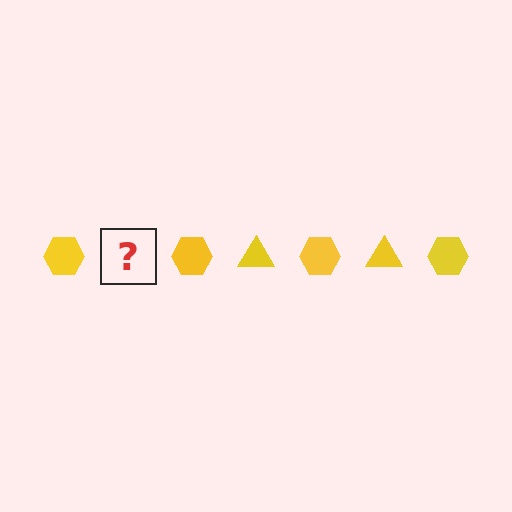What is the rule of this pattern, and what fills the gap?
The rule is that the pattern cycles through hexagon, triangle shapes in yellow. The gap should be filled with a yellow triangle.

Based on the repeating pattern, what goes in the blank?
The blank should be a yellow triangle.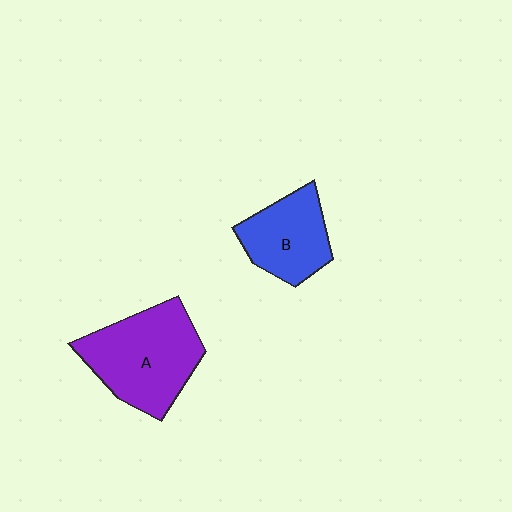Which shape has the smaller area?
Shape B (blue).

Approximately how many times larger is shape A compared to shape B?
Approximately 1.5 times.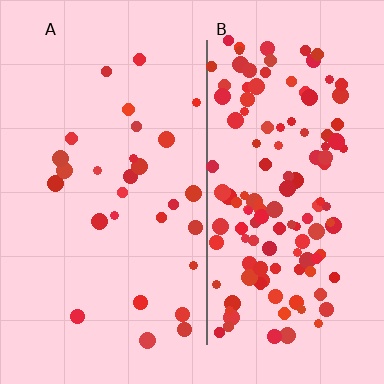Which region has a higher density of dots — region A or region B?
B (the right).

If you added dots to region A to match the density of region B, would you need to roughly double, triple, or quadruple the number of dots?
Approximately quadruple.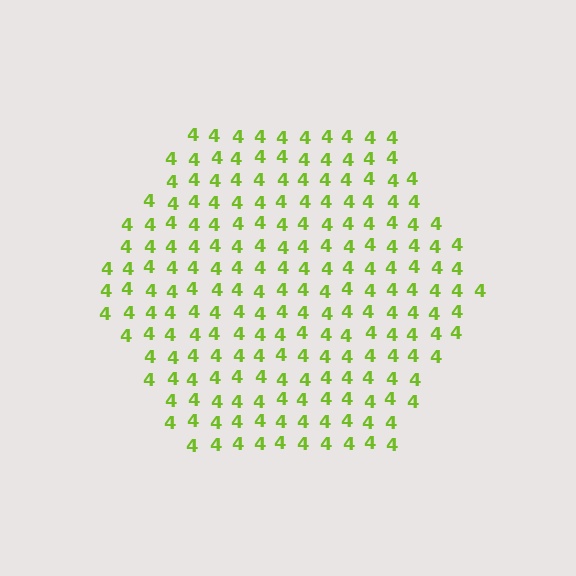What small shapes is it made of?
It is made of small digit 4's.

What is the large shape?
The large shape is a hexagon.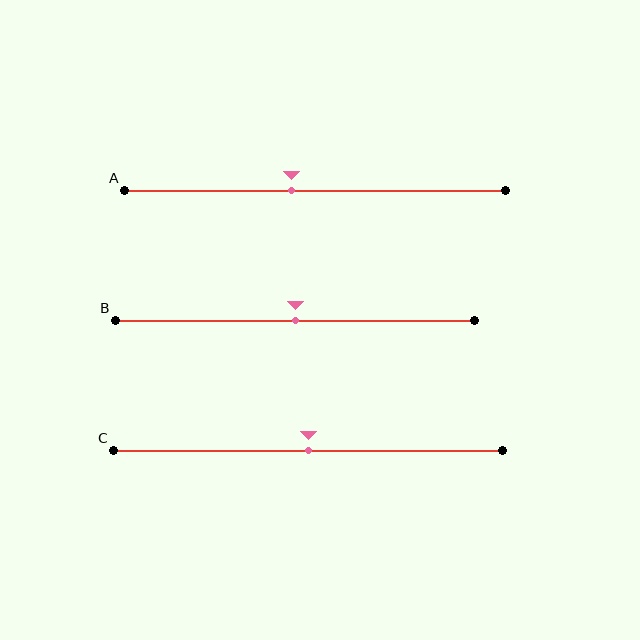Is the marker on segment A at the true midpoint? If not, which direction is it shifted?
No, the marker on segment A is shifted to the left by about 6% of the segment length.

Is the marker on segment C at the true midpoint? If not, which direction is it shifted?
Yes, the marker on segment C is at the true midpoint.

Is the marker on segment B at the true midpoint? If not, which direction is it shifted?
Yes, the marker on segment B is at the true midpoint.